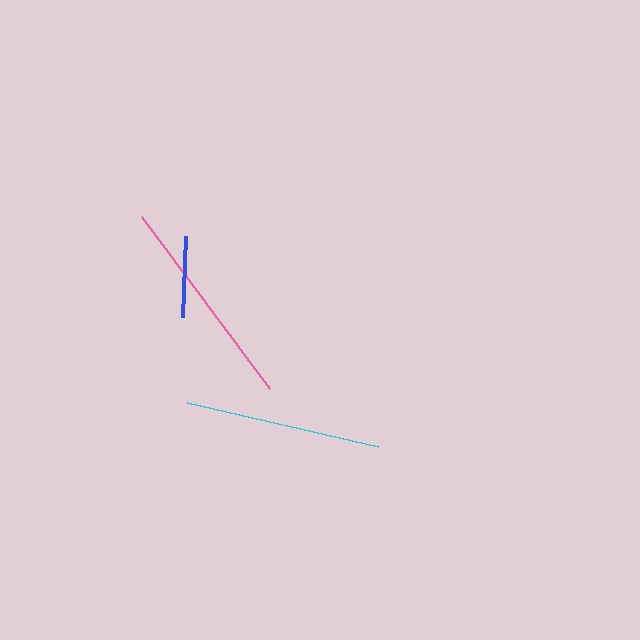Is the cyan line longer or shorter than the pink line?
The pink line is longer than the cyan line.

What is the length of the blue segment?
The blue segment is approximately 82 pixels long.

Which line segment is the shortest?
The blue line is the shortest at approximately 82 pixels.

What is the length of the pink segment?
The pink segment is approximately 215 pixels long.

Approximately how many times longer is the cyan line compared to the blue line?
The cyan line is approximately 2.4 times the length of the blue line.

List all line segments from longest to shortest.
From longest to shortest: pink, cyan, blue.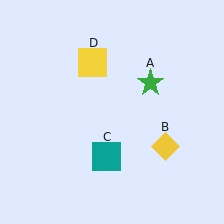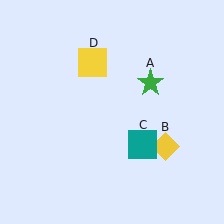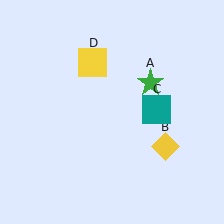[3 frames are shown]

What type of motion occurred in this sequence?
The teal square (object C) rotated counterclockwise around the center of the scene.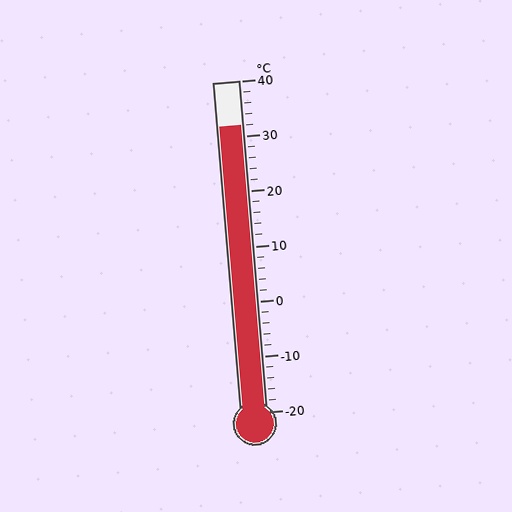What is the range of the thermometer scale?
The thermometer scale ranges from -20°C to 40°C.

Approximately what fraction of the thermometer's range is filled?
The thermometer is filled to approximately 85% of its range.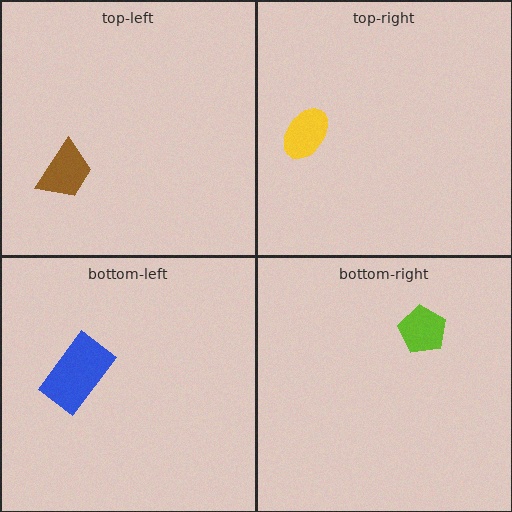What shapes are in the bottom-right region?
The lime pentagon.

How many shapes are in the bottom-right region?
1.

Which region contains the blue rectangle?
The bottom-left region.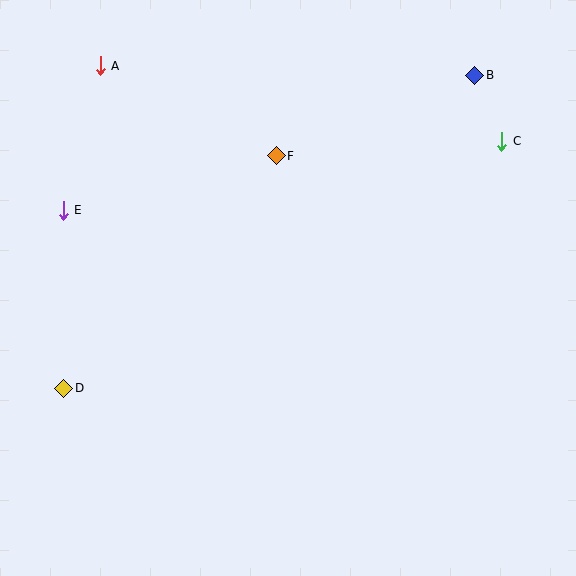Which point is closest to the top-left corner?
Point A is closest to the top-left corner.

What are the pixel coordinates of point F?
Point F is at (276, 156).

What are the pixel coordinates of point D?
Point D is at (64, 388).